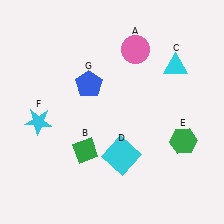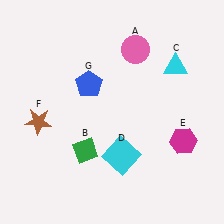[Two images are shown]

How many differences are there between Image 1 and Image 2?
There are 2 differences between the two images.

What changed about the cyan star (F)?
In Image 1, F is cyan. In Image 2, it changed to brown.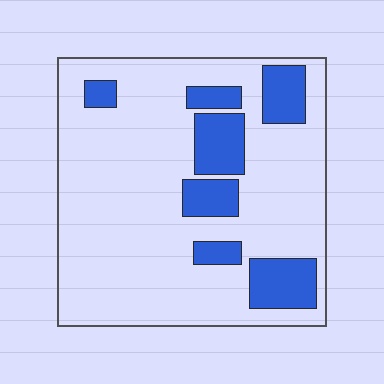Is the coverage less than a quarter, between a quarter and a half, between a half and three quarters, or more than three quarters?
Less than a quarter.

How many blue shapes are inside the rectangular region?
7.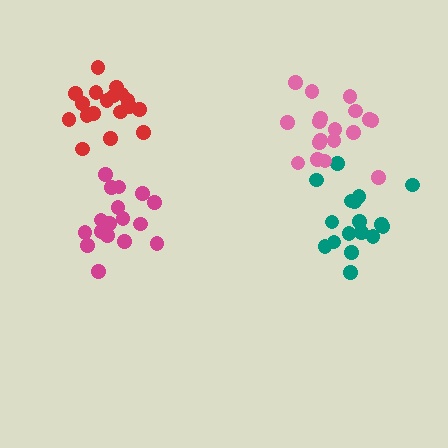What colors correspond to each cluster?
The clusters are colored: teal, red, magenta, pink.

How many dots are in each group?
Group 1: 17 dots, Group 2: 20 dots, Group 3: 17 dots, Group 4: 18 dots (72 total).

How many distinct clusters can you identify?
There are 4 distinct clusters.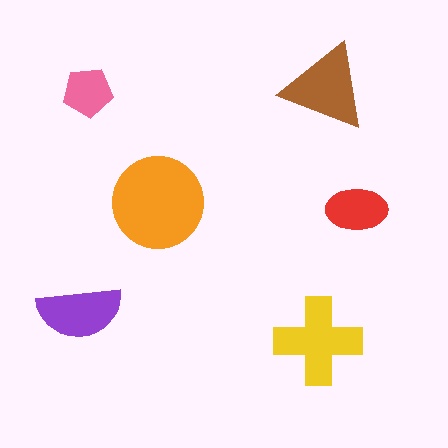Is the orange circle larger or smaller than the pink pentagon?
Larger.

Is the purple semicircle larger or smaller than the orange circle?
Smaller.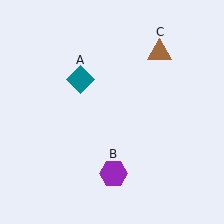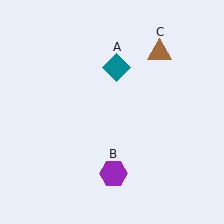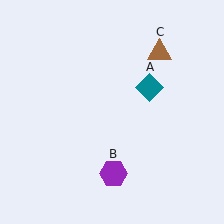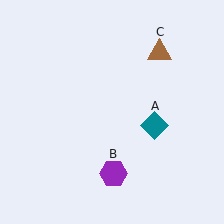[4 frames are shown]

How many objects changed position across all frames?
1 object changed position: teal diamond (object A).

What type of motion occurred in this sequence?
The teal diamond (object A) rotated clockwise around the center of the scene.